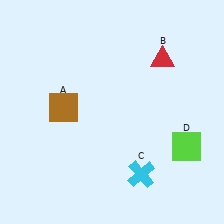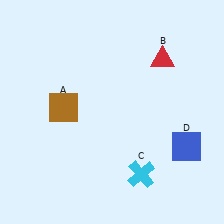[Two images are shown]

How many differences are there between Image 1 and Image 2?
There is 1 difference between the two images.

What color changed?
The square (D) changed from lime in Image 1 to blue in Image 2.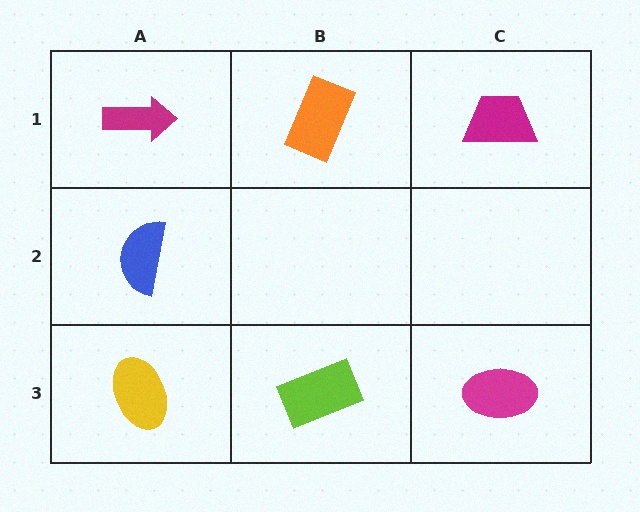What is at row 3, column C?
A magenta ellipse.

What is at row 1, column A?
A magenta arrow.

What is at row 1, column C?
A magenta trapezoid.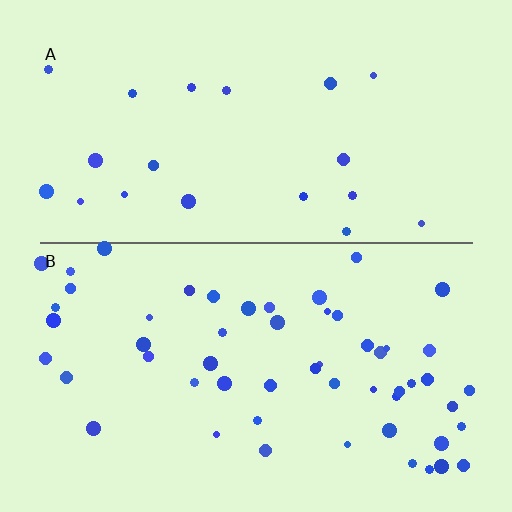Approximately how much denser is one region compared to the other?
Approximately 2.7× — region B over region A.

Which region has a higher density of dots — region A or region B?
B (the bottom).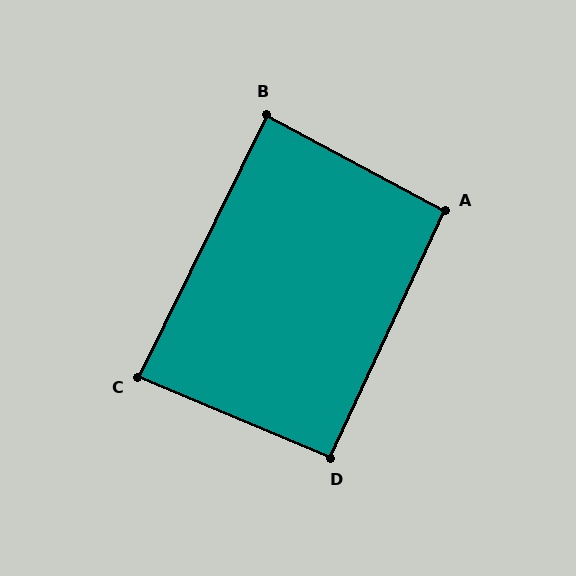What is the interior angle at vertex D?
Approximately 92 degrees (approximately right).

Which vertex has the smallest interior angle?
C, at approximately 87 degrees.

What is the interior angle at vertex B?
Approximately 88 degrees (approximately right).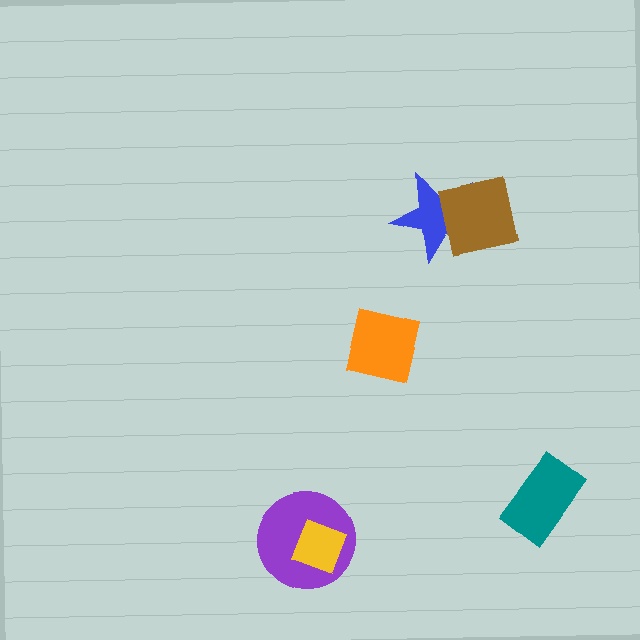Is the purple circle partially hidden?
Yes, it is partially covered by another shape.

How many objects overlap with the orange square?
0 objects overlap with the orange square.